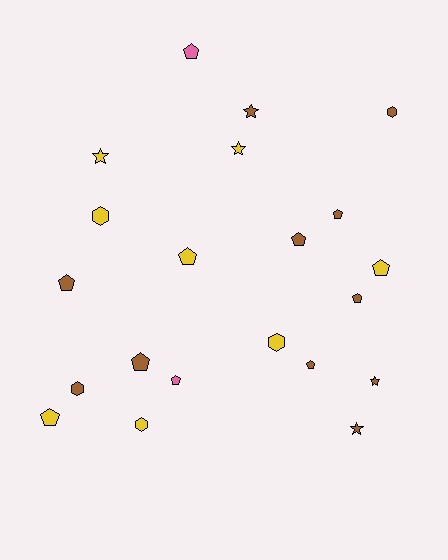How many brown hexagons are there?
There are 2 brown hexagons.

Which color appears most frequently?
Brown, with 11 objects.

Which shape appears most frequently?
Pentagon, with 11 objects.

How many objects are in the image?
There are 21 objects.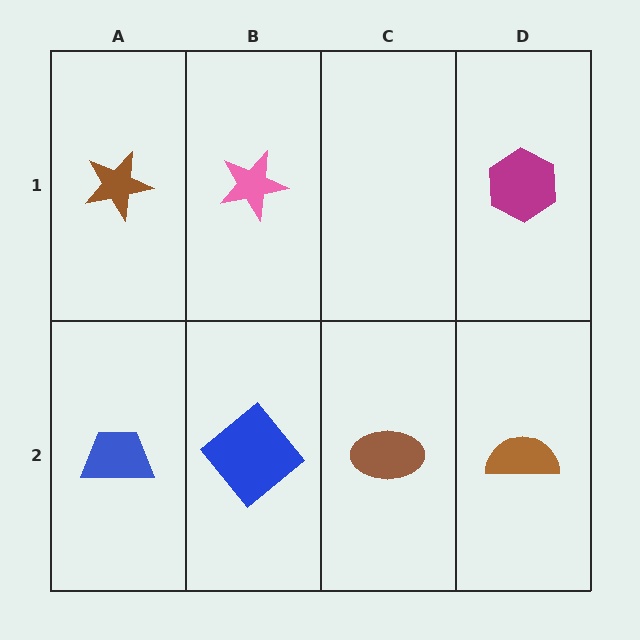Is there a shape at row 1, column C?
No, that cell is empty.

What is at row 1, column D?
A magenta hexagon.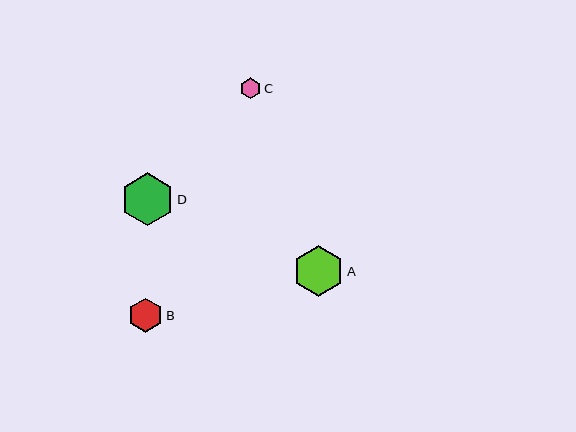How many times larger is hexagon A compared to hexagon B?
Hexagon A is approximately 1.5 times the size of hexagon B.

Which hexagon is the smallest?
Hexagon C is the smallest with a size of approximately 21 pixels.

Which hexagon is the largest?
Hexagon D is the largest with a size of approximately 53 pixels.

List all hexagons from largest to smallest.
From largest to smallest: D, A, B, C.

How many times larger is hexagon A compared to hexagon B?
Hexagon A is approximately 1.5 times the size of hexagon B.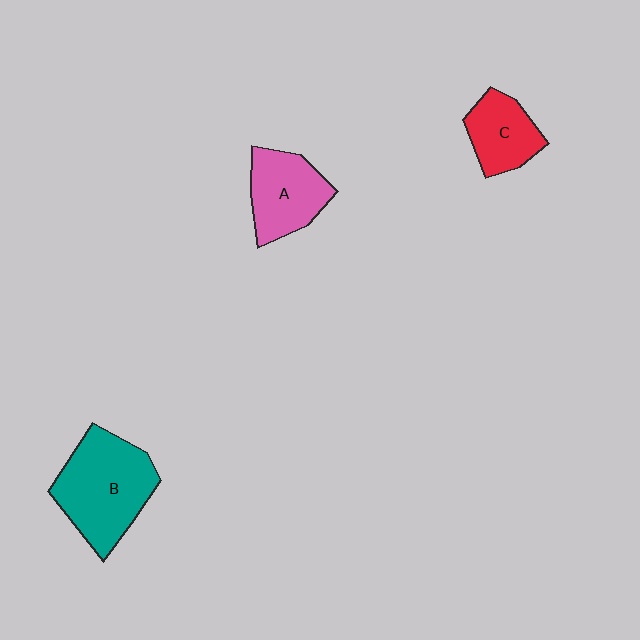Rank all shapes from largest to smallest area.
From largest to smallest: B (teal), A (pink), C (red).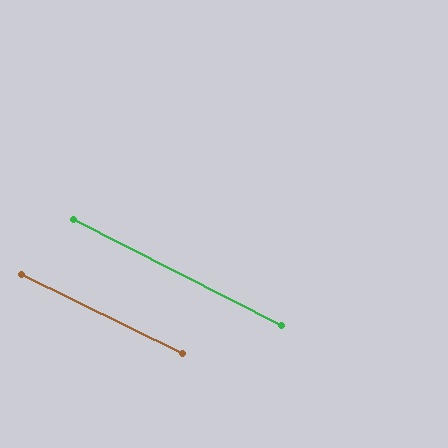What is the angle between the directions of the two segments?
Approximately 1 degree.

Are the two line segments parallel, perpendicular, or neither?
Parallel — their directions differ by only 0.5°.